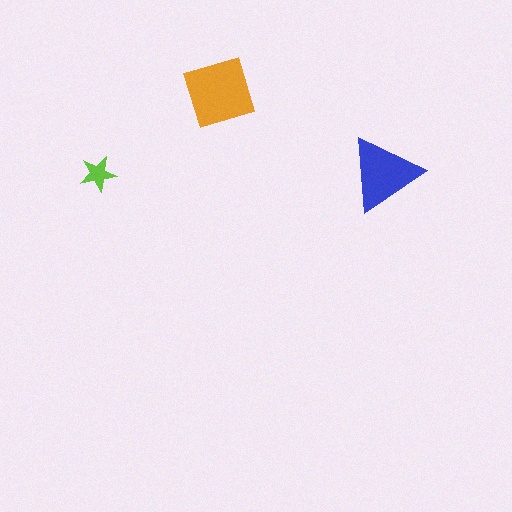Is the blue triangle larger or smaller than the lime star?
Larger.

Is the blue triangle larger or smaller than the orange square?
Smaller.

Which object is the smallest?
The lime star.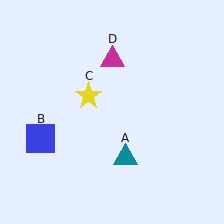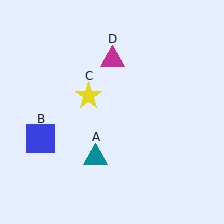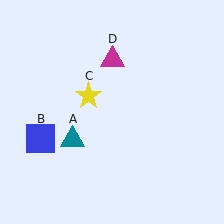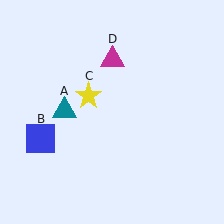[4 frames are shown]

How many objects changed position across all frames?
1 object changed position: teal triangle (object A).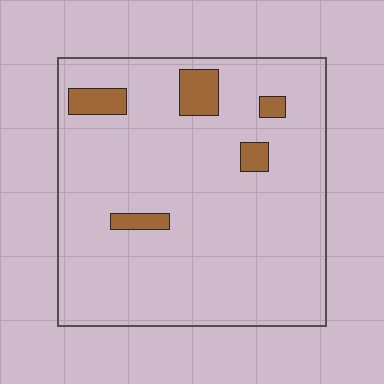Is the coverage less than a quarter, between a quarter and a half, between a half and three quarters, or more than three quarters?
Less than a quarter.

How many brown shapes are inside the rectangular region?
5.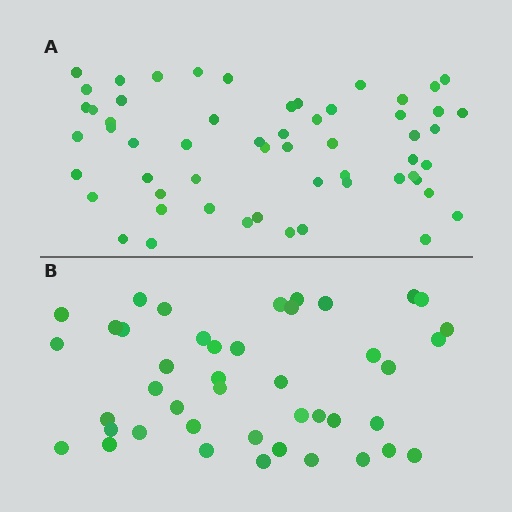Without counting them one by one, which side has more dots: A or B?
Region A (the top region) has more dots.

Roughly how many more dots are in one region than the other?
Region A has approximately 15 more dots than region B.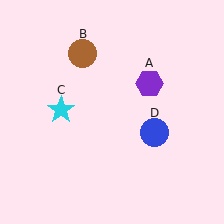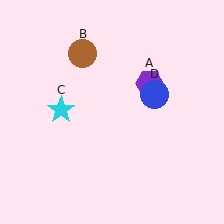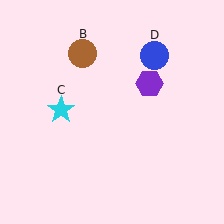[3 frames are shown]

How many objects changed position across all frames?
1 object changed position: blue circle (object D).